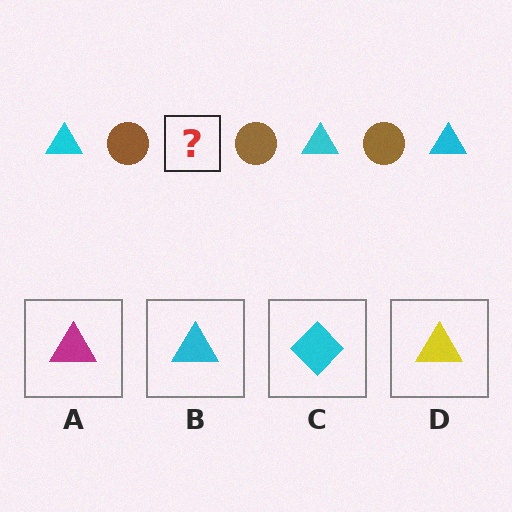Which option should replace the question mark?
Option B.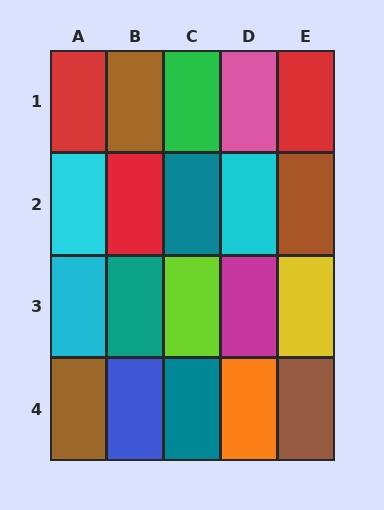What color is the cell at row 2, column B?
Red.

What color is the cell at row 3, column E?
Yellow.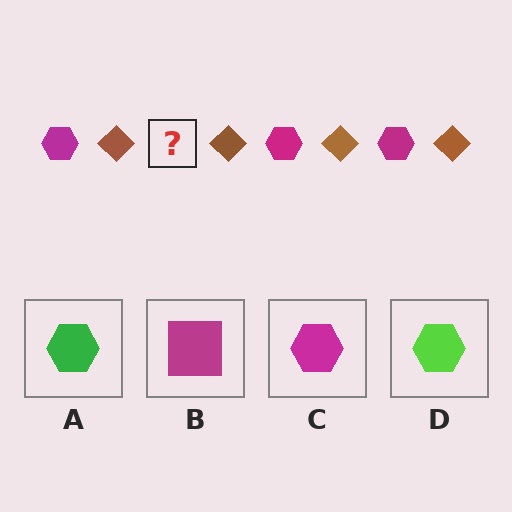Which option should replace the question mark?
Option C.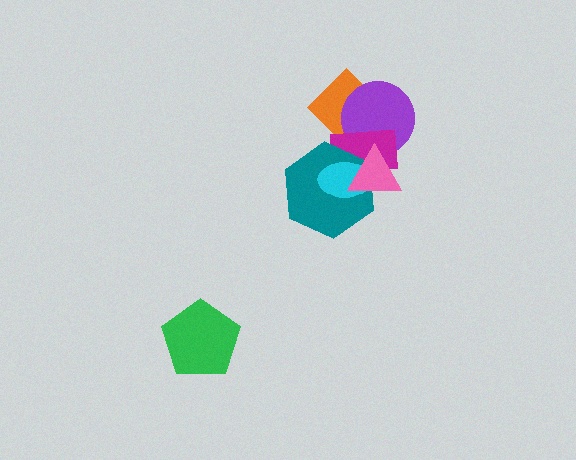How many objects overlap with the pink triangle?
4 objects overlap with the pink triangle.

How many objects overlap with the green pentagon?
0 objects overlap with the green pentagon.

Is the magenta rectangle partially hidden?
Yes, it is partially covered by another shape.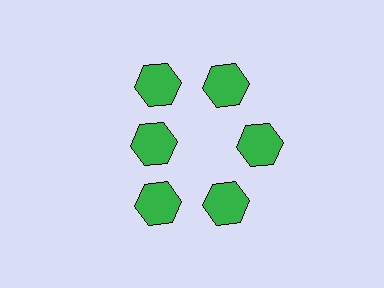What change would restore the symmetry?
The symmetry would be restored by moving it outward, back onto the ring so that all 6 hexagons sit at equal angles and equal distance from the center.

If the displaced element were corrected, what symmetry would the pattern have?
It would have 6-fold rotational symmetry — the pattern would map onto itself every 60 degrees.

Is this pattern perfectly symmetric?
No. The 6 green hexagons are arranged in a ring, but one element near the 9 o'clock position is pulled inward toward the center, breaking the 6-fold rotational symmetry.